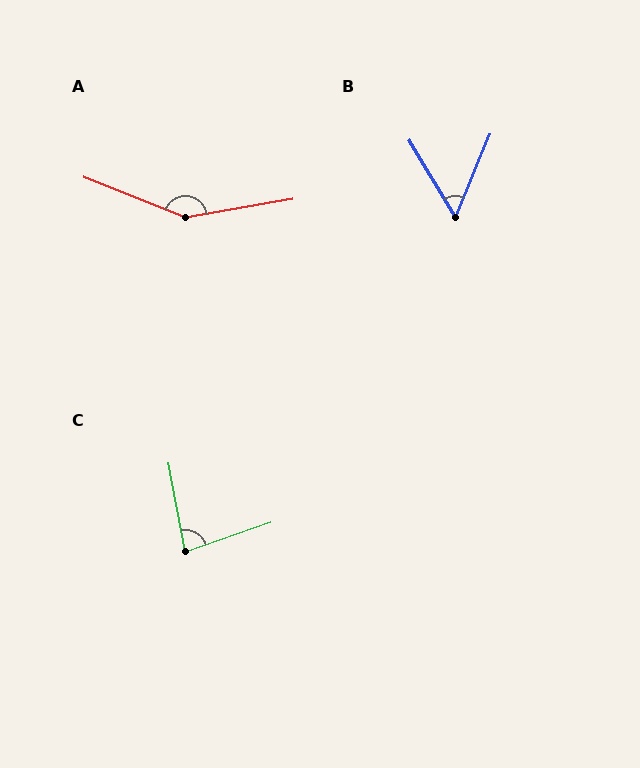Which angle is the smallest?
B, at approximately 54 degrees.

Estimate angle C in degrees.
Approximately 82 degrees.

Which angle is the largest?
A, at approximately 148 degrees.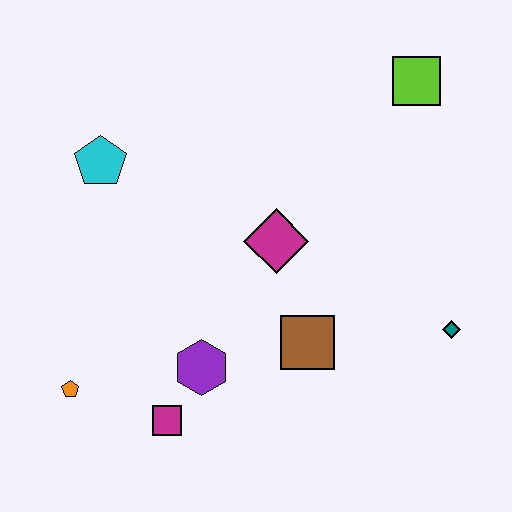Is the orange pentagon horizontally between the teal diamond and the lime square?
No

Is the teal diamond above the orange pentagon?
Yes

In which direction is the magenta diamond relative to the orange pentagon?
The magenta diamond is to the right of the orange pentagon.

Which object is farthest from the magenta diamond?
The orange pentagon is farthest from the magenta diamond.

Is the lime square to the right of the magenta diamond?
Yes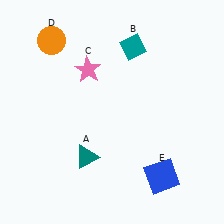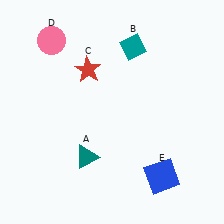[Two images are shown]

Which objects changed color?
C changed from pink to red. D changed from orange to pink.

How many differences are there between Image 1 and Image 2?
There are 2 differences between the two images.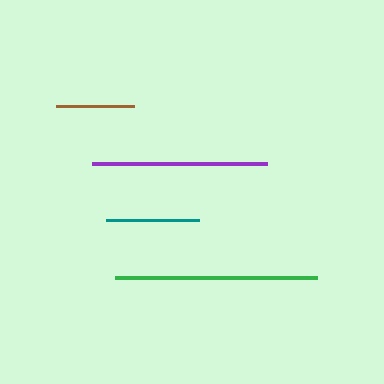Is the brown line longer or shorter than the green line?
The green line is longer than the brown line.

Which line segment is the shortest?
The brown line is the shortest at approximately 77 pixels.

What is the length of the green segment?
The green segment is approximately 203 pixels long.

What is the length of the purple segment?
The purple segment is approximately 175 pixels long.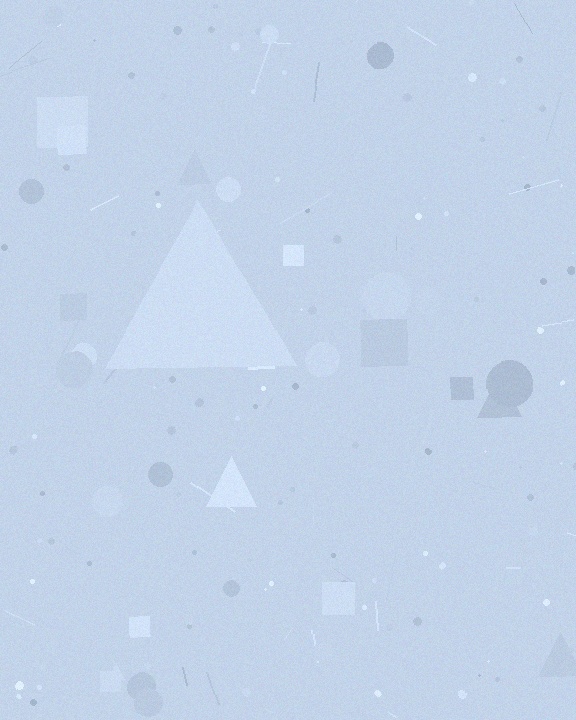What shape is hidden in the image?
A triangle is hidden in the image.